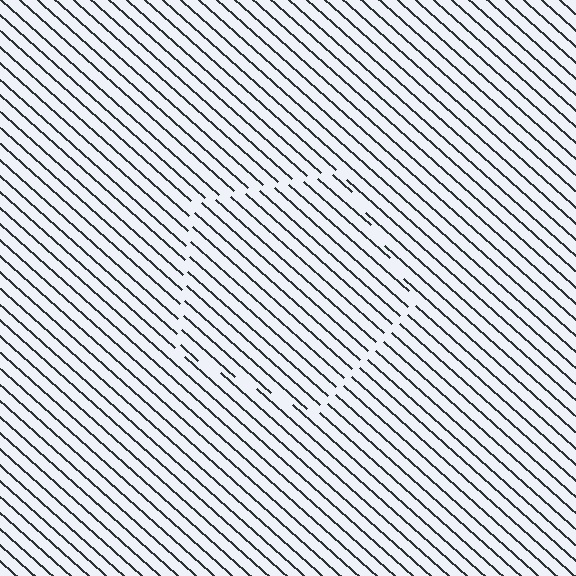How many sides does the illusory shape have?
5 sides — the line-ends trace a pentagon.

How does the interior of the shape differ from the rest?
The interior of the shape contains the same grating, shifted by half a period — the contour is defined by the phase discontinuity where line-ends from the inner and outer gratings abut.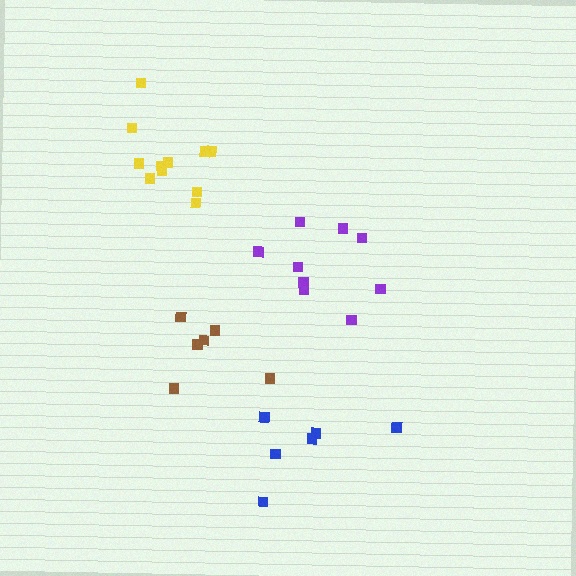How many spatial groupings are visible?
There are 4 spatial groupings.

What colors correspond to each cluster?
The clusters are colored: purple, brown, yellow, blue.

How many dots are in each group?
Group 1: 9 dots, Group 2: 6 dots, Group 3: 11 dots, Group 4: 6 dots (32 total).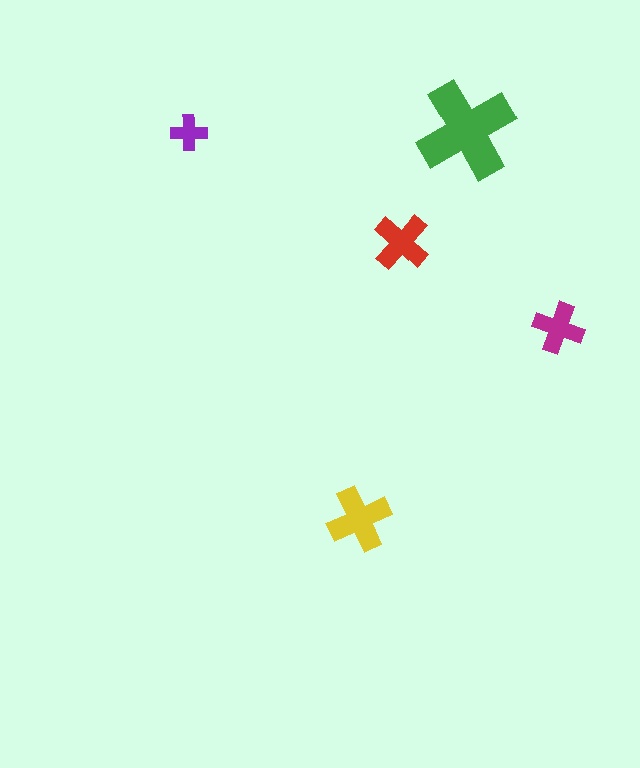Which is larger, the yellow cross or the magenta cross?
The yellow one.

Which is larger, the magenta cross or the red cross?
The red one.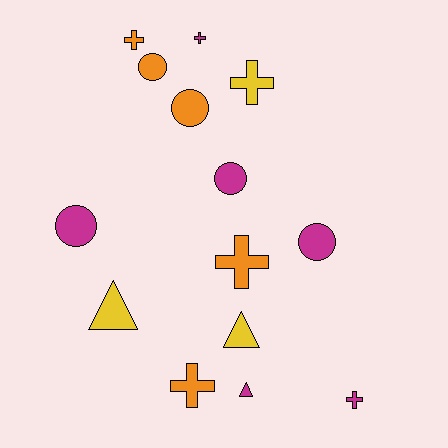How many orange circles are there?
There are 2 orange circles.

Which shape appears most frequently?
Cross, with 6 objects.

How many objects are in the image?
There are 14 objects.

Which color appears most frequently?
Magenta, with 6 objects.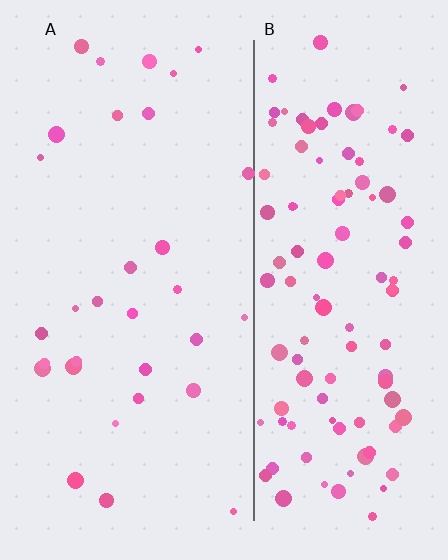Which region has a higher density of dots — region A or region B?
B (the right).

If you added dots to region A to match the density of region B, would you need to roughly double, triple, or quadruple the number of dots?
Approximately quadruple.